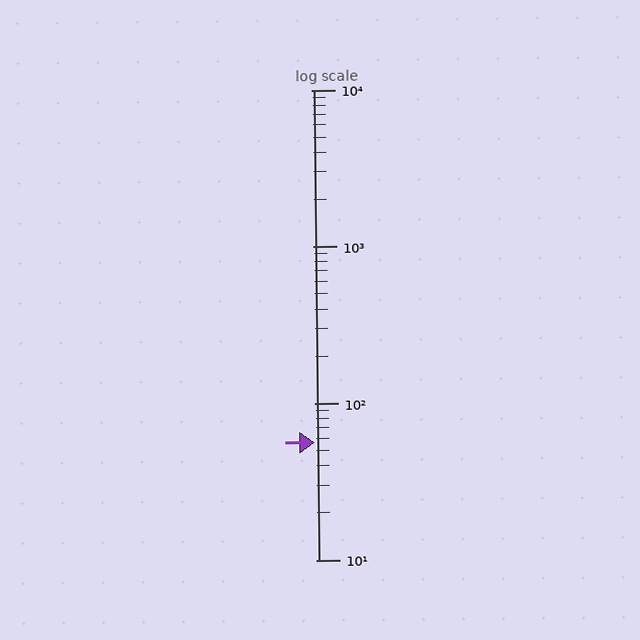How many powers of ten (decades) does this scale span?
The scale spans 3 decades, from 10 to 10000.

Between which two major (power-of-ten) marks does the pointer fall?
The pointer is between 10 and 100.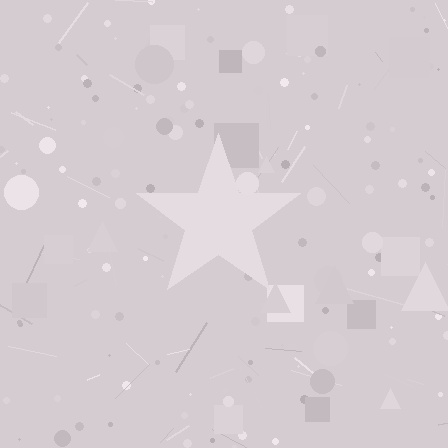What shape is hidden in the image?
A star is hidden in the image.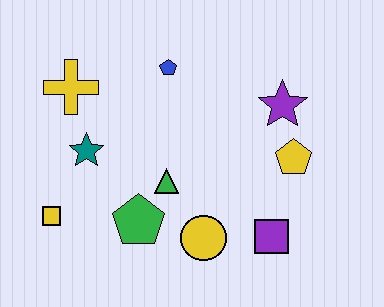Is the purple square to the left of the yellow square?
No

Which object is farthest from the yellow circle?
The yellow cross is farthest from the yellow circle.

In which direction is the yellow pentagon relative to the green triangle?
The yellow pentagon is to the right of the green triangle.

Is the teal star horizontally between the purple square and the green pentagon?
No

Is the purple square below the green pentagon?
Yes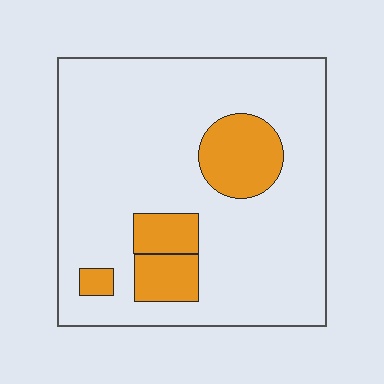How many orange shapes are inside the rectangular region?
4.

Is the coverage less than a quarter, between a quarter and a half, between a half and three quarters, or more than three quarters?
Less than a quarter.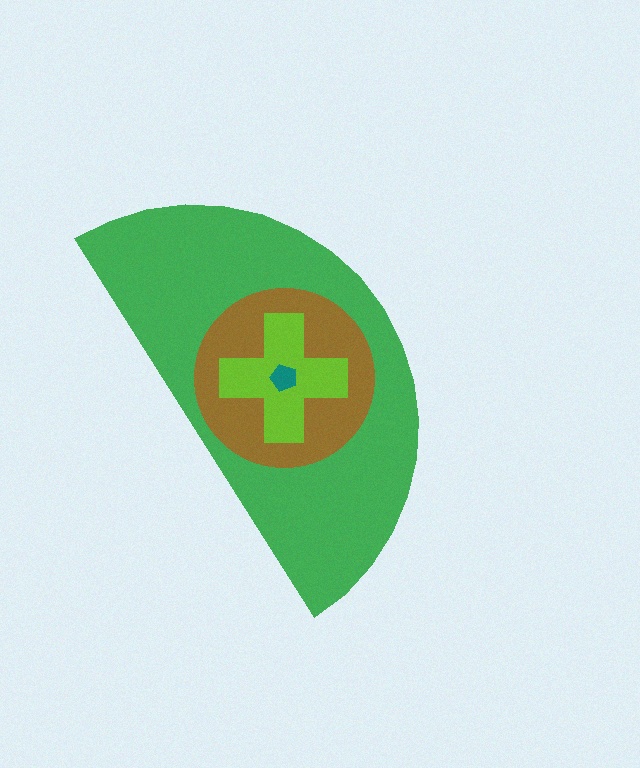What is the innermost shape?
The teal pentagon.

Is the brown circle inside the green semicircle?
Yes.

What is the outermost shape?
The green semicircle.